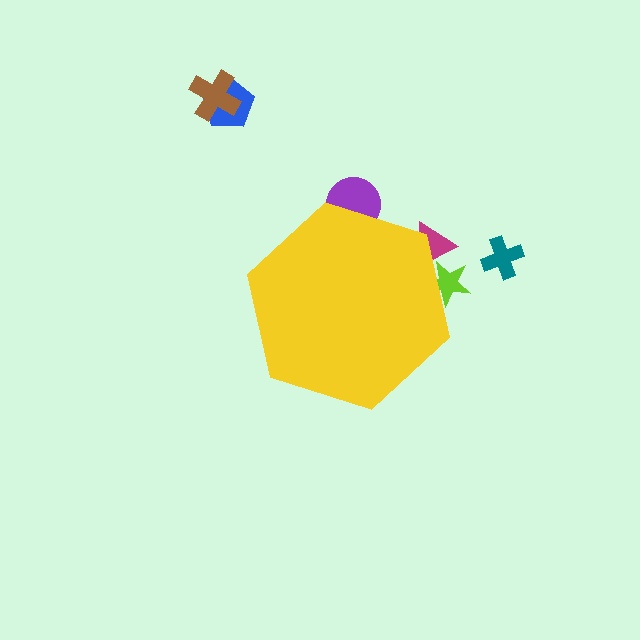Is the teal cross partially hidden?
No, the teal cross is fully visible.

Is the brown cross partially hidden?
No, the brown cross is fully visible.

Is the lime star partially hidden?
Yes, the lime star is partially hidden behind the yellow hexagon.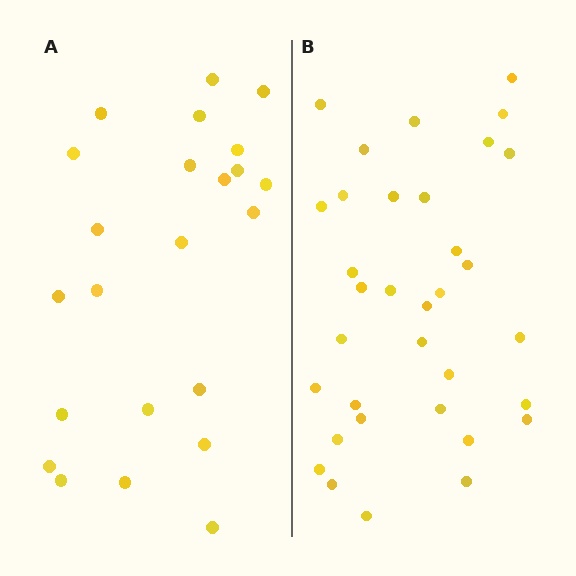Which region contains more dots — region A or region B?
Region B (the right region) has more dots.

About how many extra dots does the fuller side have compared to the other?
Region B has roughly 12 or so more dots than region A.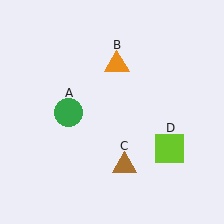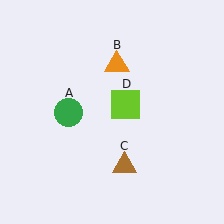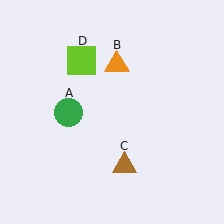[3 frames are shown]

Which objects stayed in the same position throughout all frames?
Green circle (object A) and orange triangle (object B) and brown triangle (object C) remained stationary.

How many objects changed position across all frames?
1 object changed position: lime square (object D).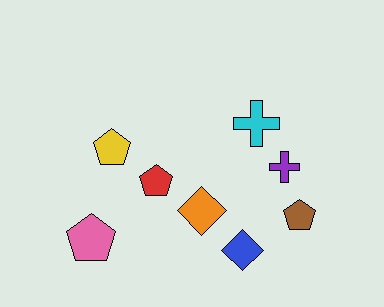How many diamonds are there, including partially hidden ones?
There are 2 diamonds.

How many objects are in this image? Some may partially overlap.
There are 8 objects.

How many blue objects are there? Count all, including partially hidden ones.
There is 1 blue object.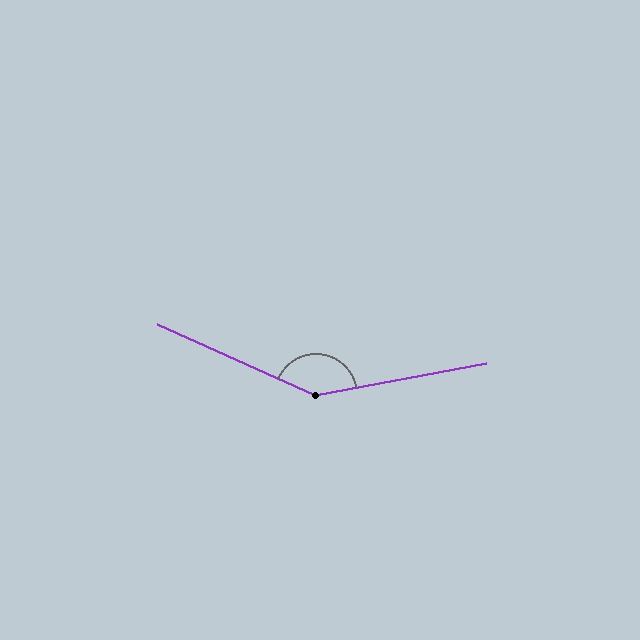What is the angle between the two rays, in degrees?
Approximately 146 degrees.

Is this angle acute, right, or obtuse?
It is obtuse.